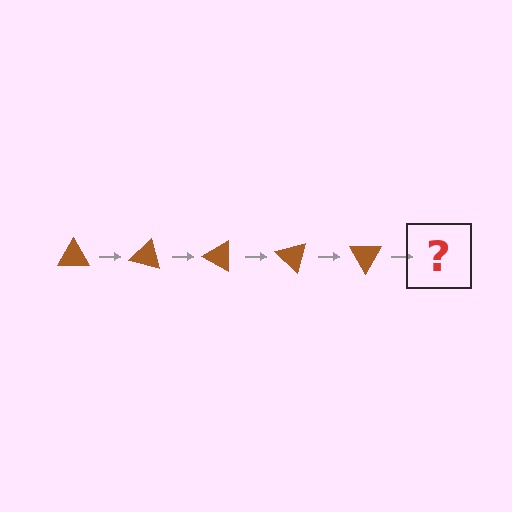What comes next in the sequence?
The next element should be a brown triangle rotated 75 degrees.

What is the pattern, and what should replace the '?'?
The pattern is that the triangle rotates 15 degrees each step. The '?' should be a brown triangle rotated 75 degrees.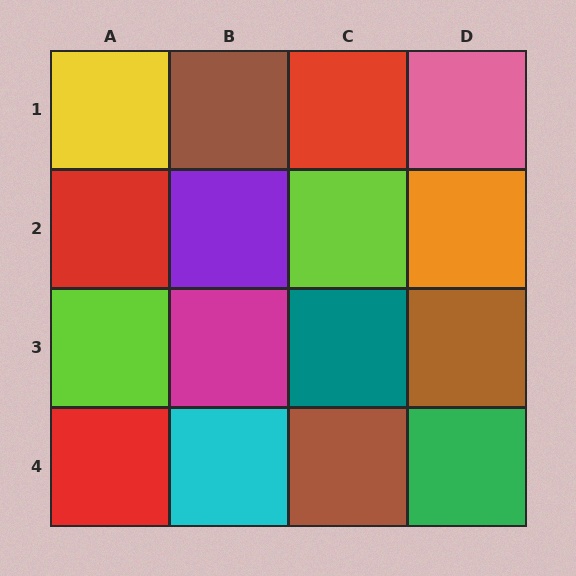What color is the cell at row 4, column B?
Cyan.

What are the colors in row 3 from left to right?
Lime, magenta, teal, brown.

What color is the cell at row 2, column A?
Red.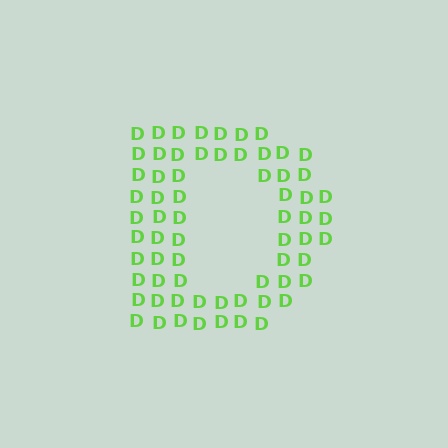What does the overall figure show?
The overall figure shows the letter D.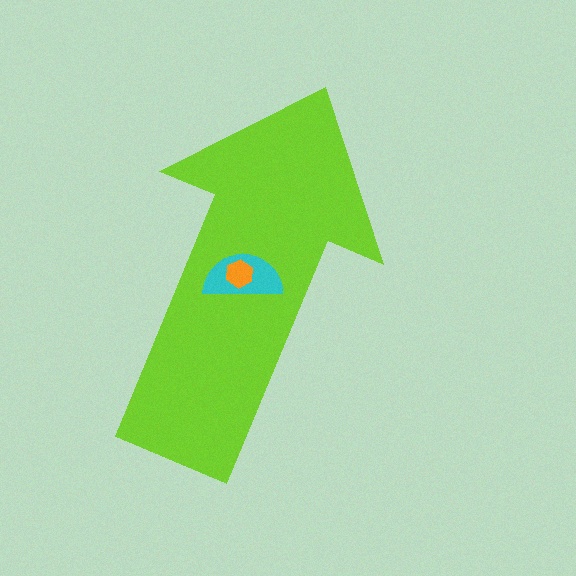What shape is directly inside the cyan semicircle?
The orange hexagon.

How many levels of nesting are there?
3.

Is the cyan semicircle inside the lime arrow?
Yes.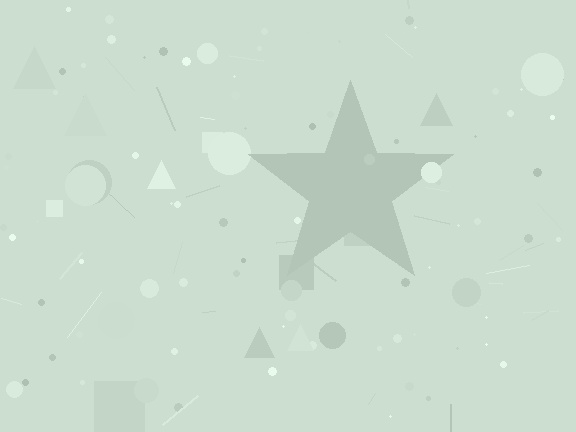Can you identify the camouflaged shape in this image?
The camouflaged shape is a star.